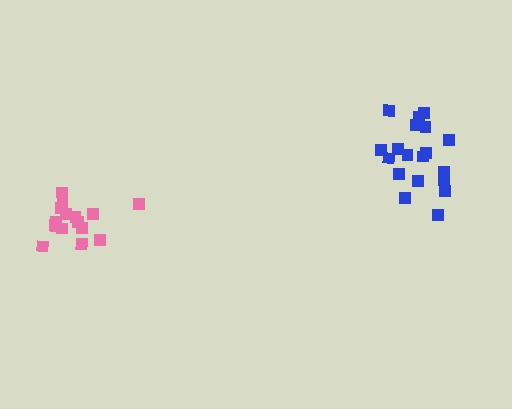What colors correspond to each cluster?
The clusters are colored: pink, blue.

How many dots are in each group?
Group 1: 16 dots, Group 2: 19 dots (35 total).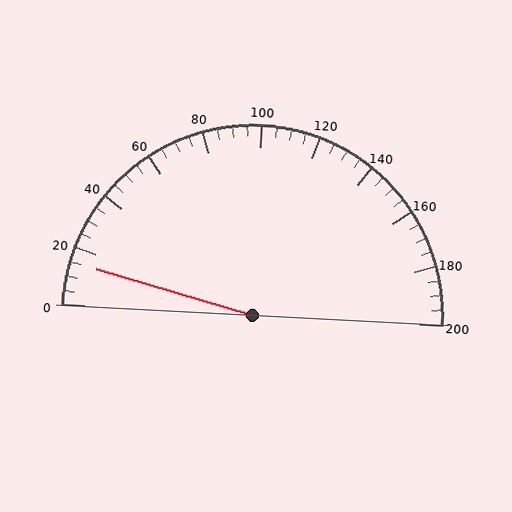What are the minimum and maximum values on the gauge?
The gauge ranges from 0 to 200.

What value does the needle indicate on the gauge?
The needle indicates approximately 15.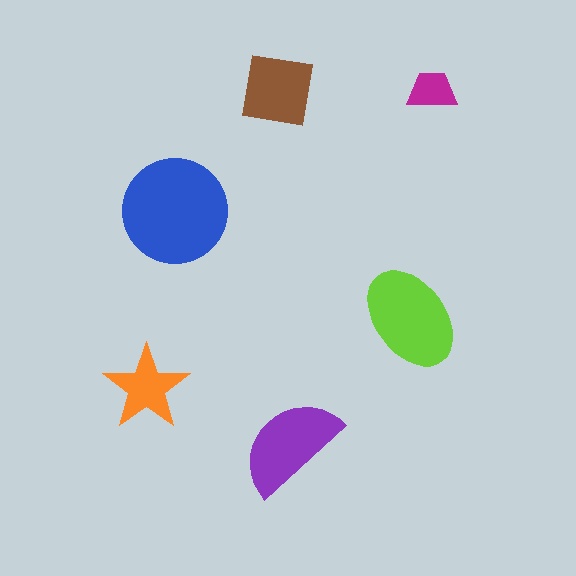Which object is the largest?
The blue circle.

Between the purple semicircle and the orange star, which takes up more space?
The purple semicircle.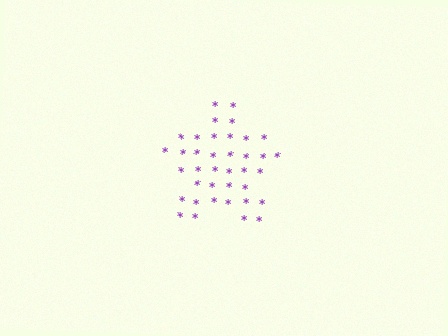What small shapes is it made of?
It is made of small asterisks.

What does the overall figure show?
The overall figure shows a star.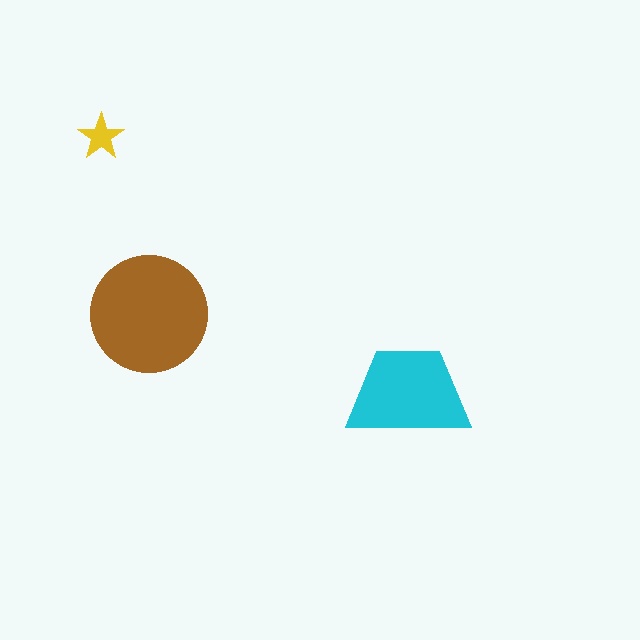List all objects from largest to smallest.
The brown circle, the cyan trapezoid, the yellow star.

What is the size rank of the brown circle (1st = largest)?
1st.